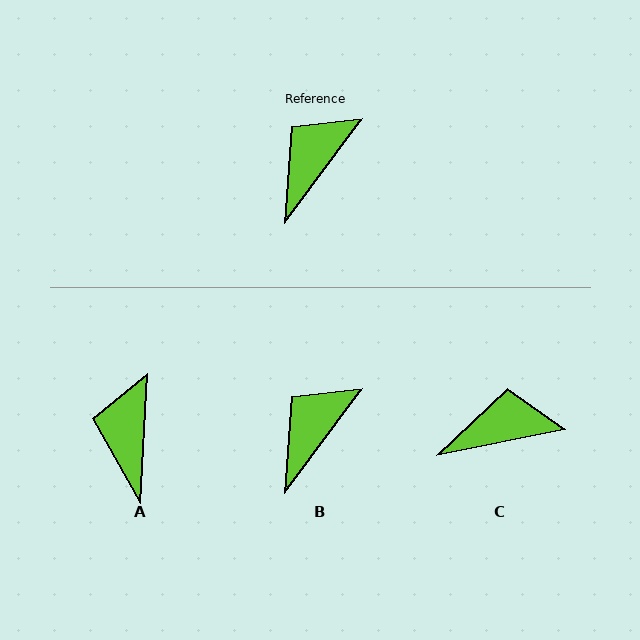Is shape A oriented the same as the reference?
No, it is off by about 33 degrees.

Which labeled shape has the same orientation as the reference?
B.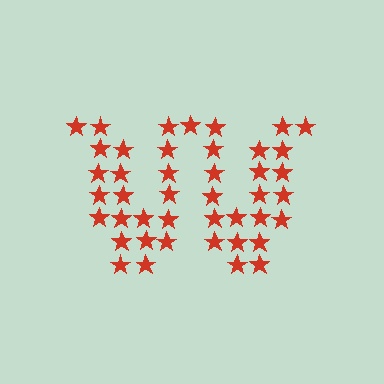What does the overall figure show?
The overall figure shows the letter W.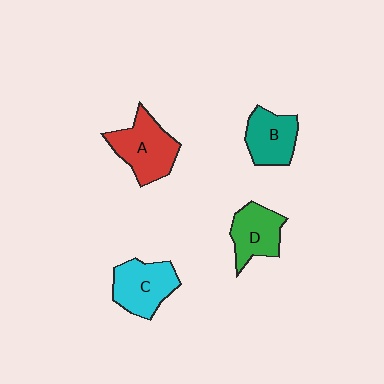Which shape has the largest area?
Shape A (red).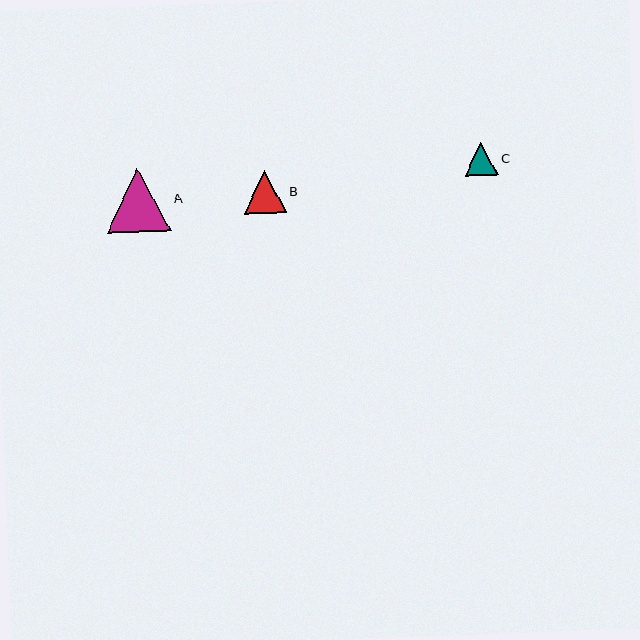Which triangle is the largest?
Triangle A is the largest with a size of approximately 64 pixels.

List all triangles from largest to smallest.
From largest to smallest: A, B, C.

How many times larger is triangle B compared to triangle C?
Triangle B is approximately 1.3 times the size of triangle C.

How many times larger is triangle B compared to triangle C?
Triangle B is approximately 1.3 times the size of triangle C.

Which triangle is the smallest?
Triangle C is the smallest with a size of approximately 33 pixels.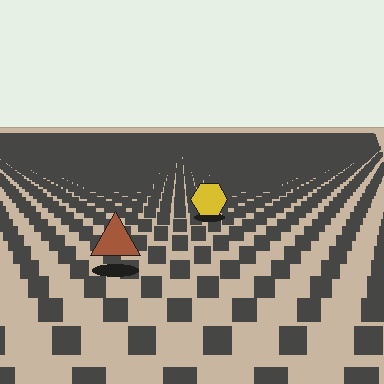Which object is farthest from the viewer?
The yellow hexagon is farthest from the viewer. It appears smaller and the ground texture around it is denser.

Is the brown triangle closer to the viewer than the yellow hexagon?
Yes. The brown triangle is closer — you can tell from the texture gradient: the ground texture is coarser near it.